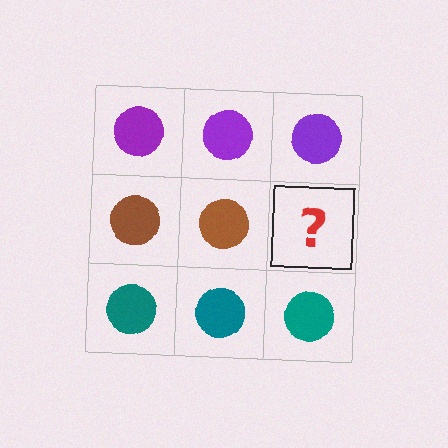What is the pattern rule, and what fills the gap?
The rule is that each row has a consistent color. The gap should be filled with a brown circle.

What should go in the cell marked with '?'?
The missing cell should contain a brown circle.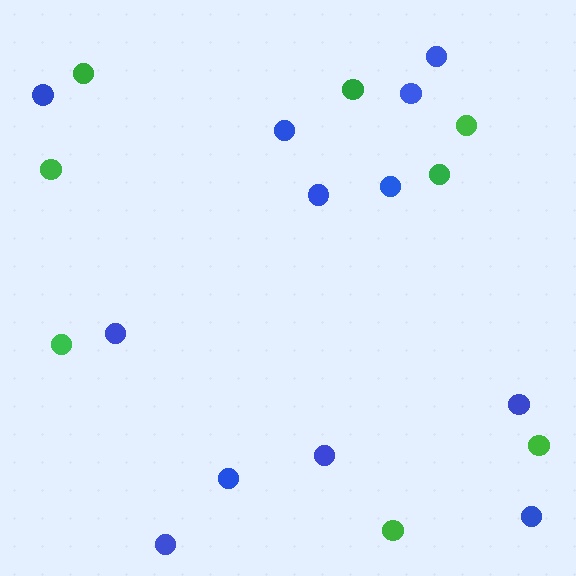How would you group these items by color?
There are 2 groups: one group of blue circles (12) and one group of green circles (8).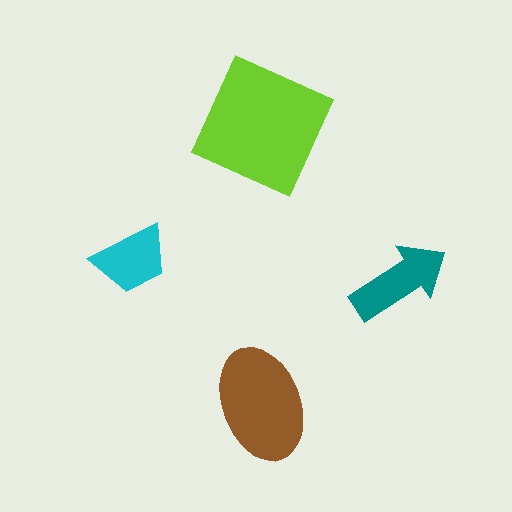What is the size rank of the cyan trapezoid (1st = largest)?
4th.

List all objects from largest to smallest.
The lime square, the brown ellipse, the teal arrow, the cyan trapezoid.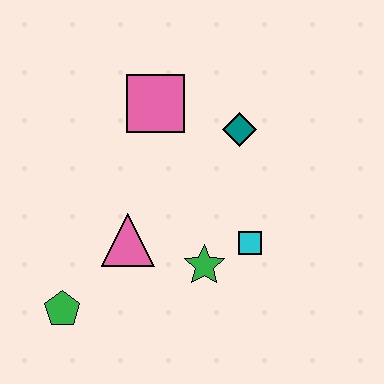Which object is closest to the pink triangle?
The green star is closest to the pink triangle.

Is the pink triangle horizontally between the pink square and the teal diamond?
No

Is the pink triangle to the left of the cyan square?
Yes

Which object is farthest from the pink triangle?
The teal diamond is farthest from the pink triangle.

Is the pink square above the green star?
Yes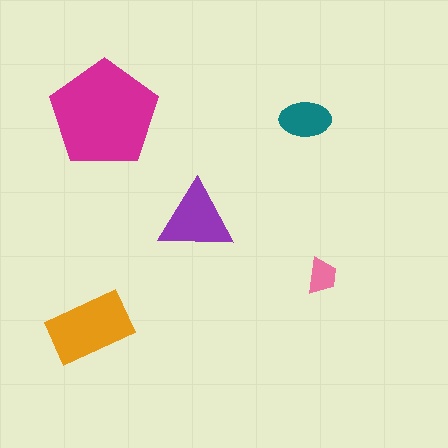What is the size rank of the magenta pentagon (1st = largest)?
1st.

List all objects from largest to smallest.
The magenta pentagon, the orange rectangle, the purple triangle, the teal ellipse, the pink trapezoid.